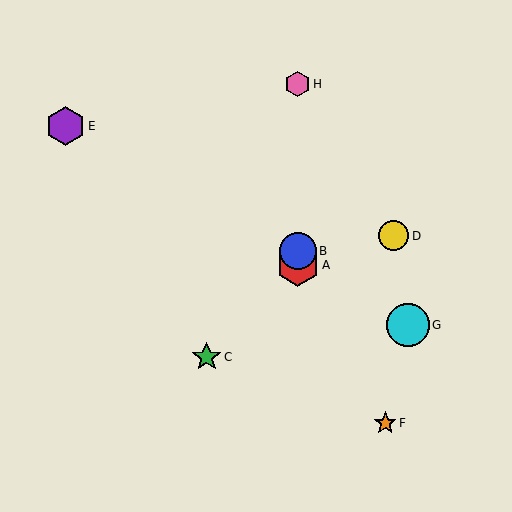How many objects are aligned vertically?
3 objects (A, B, H) are aligned vertically.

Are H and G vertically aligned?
No, H is at x≈298 and G is at x≈408.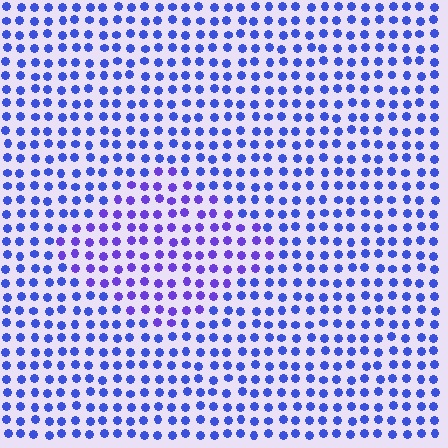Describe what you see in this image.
The image is filled with small blue elements in a uniform arrangement. A diamond-shaped region is visible where the elements are tinted to a slightly different hue, forming a subtle color boundary.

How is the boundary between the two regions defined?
The boundary is defined purely by a slight shift in hue (about 26 degrees). Spacing, size, and orientation are identical on both sides.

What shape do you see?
I see a diamond.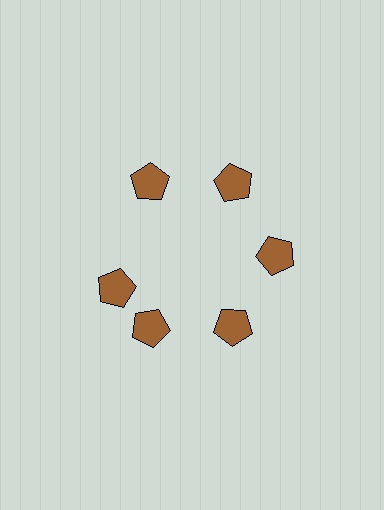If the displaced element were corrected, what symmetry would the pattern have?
It would have 6-fold rotational symmetry — the pattern would map onto itself every 60 degrees.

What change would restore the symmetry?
The symmetry would be restored by rotating it back into even spacing with its neighbors so that all 6 pentagons sit at equal angles and equal distance from the center.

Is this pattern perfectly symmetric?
No. The 6 brown pentagons are arranged in a ring, but one element near the 9 o'clock position is rotated out of alignment along the ring, breaking the 6-fold rotational symmetry.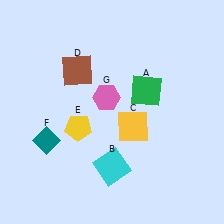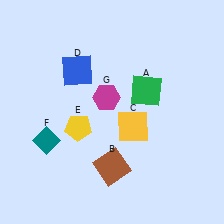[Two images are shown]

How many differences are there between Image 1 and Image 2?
There are 3 differences between the two images.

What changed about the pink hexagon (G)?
In Image 1, G is pink. In Image 2, it changed to magenta.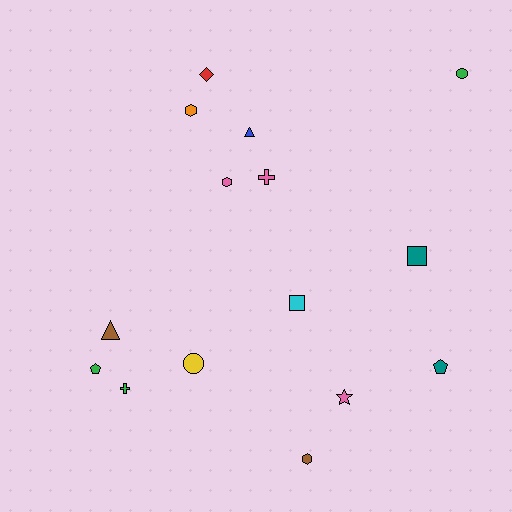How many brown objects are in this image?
There are 2 brown objects.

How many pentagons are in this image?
There are 2 pentagons.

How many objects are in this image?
There are 15 objects.